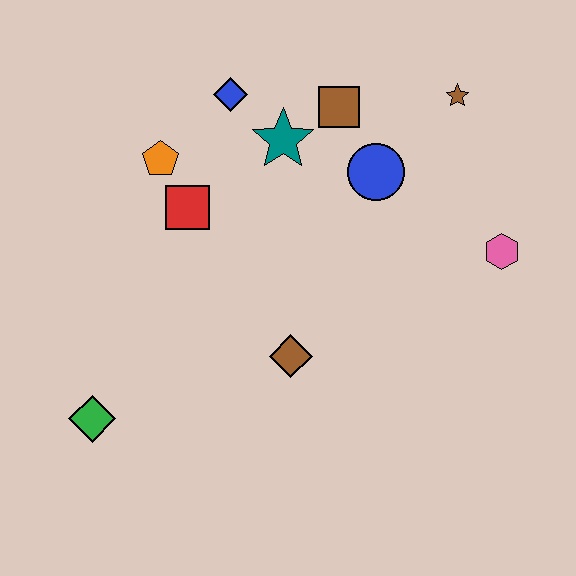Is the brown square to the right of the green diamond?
Yes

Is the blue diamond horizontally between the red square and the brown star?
Yes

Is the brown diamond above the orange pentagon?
No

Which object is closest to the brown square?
The teal star is closest to the brown square.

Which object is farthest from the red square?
The pink hexagon is farthest from the red square.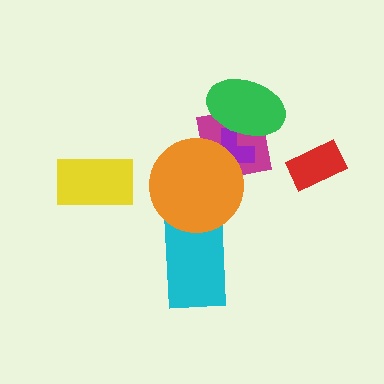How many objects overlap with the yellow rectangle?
0 objects overlap with the yellow rectangle.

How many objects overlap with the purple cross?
3 objects overlap with the purple cross.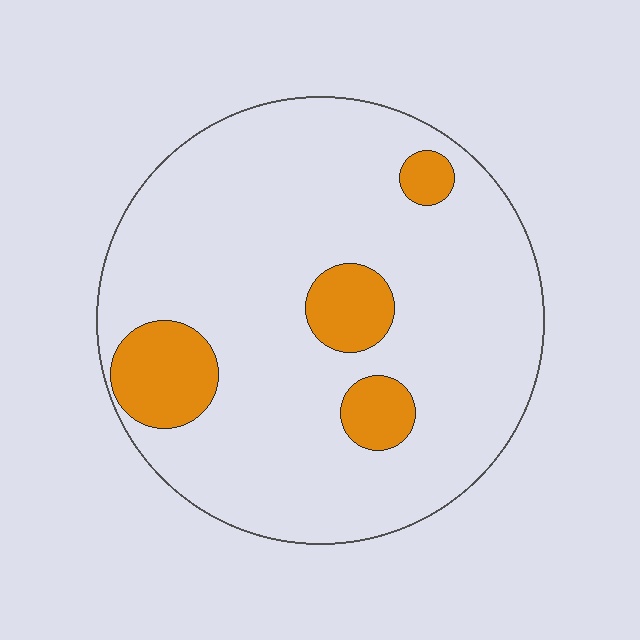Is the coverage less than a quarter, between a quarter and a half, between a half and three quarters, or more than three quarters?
Less than a quarter.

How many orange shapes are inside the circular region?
4.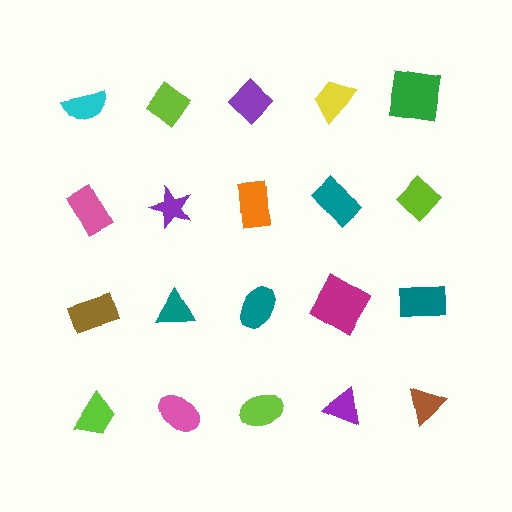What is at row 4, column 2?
A pink ellipse.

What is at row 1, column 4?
A yellow trapezoid.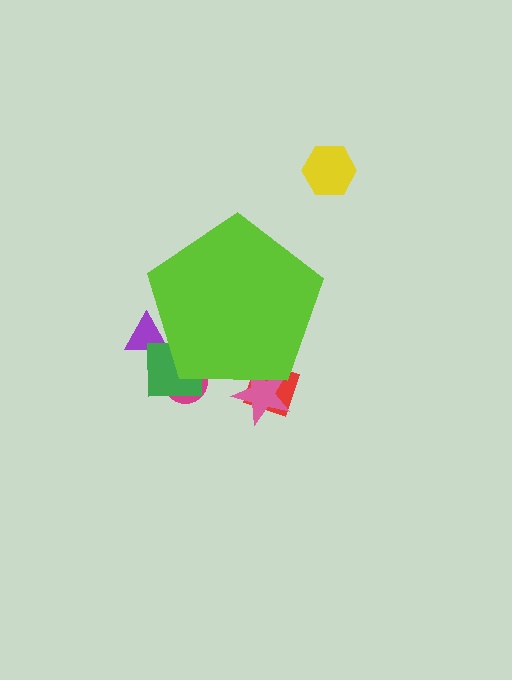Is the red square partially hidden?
Yes, the red square is partially hidden behind the lime pentagon.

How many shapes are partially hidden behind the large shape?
5 shapes are partially hidden.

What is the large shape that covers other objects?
A lime pentagon.